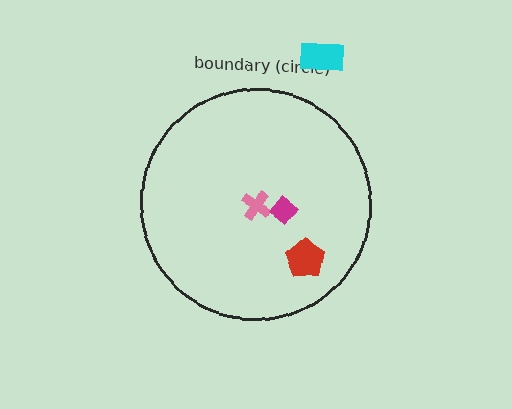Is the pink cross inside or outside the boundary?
Inside.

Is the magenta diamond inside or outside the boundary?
Inside.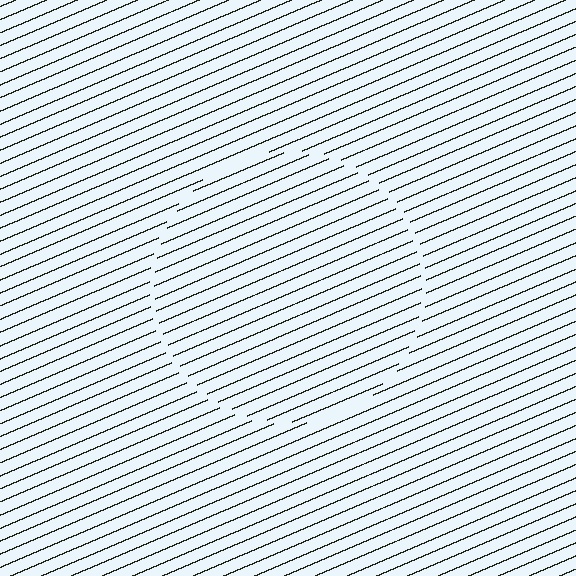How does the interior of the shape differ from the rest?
The interior of the shape contains the same grating, shifted by half a period — the contour is defined by the phase discontinuity where line-ends from the inner and outer gratings abut.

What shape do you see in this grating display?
An illusory circle. The interior of the shape contains the same grating, shifted by half a period — the contour is defined by the phase discontinuity where line-ends from the inner and outer gratings abut.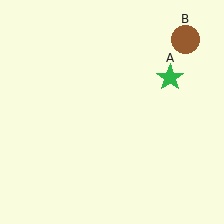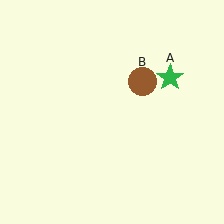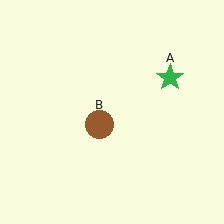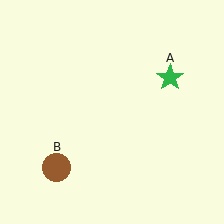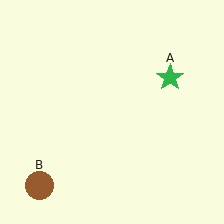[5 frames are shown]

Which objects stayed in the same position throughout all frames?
Green star (object A) remained stationary.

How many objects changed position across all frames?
1 object changed position: brown circle (object B).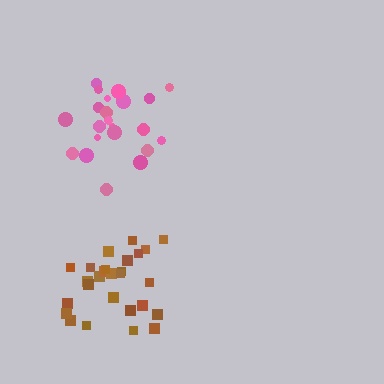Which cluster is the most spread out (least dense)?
Pink.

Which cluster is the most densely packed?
Brown.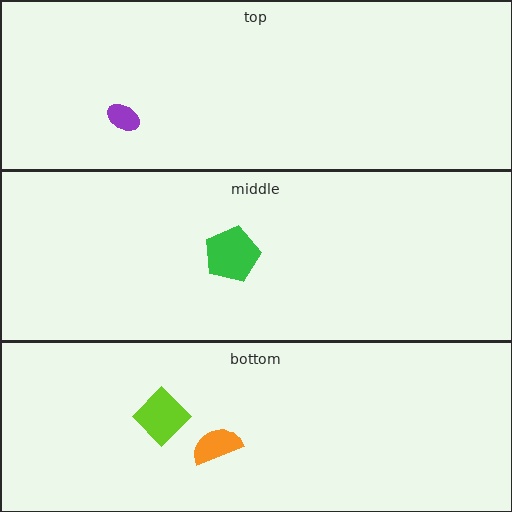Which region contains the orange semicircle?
The bottom region.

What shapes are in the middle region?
The green pentagon.